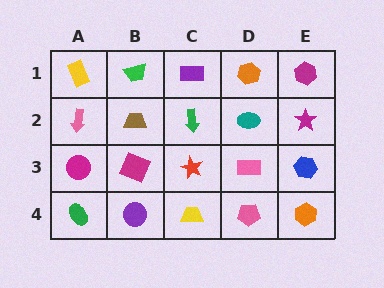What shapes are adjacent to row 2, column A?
A yellow rectangle (row 1, column A), a magenta circle (row 3, column A), a brown trapezoid (row 2, column B).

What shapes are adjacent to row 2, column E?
A magenta hexagon (row 1, column E), a blue hexagon (row 3, column E), a teal ellipse (row 2, column D).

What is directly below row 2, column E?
A blue hexagon.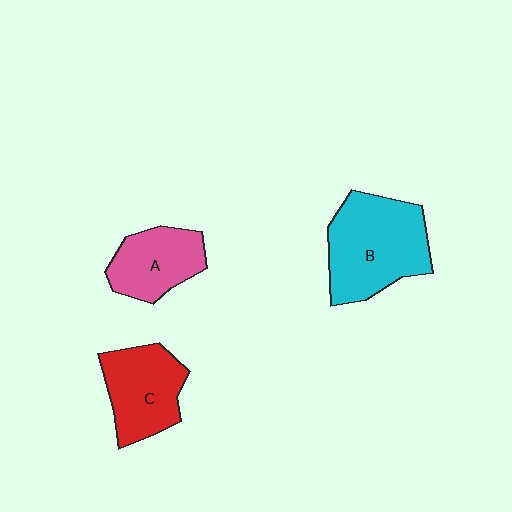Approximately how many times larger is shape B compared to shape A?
Approximately 1.6 times.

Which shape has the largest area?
Shape B (cyan).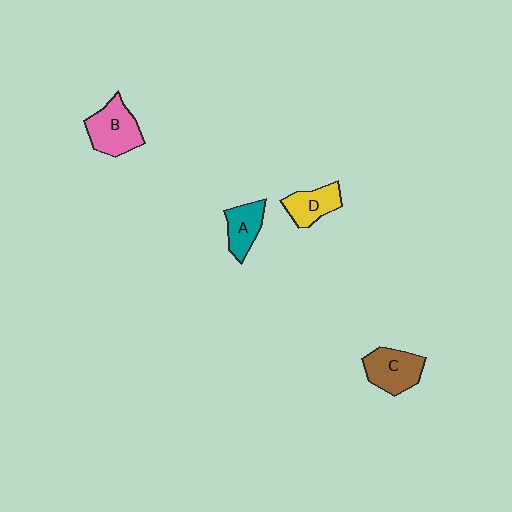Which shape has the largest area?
Shape B (pink).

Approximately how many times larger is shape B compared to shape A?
Approximately 1.4 times.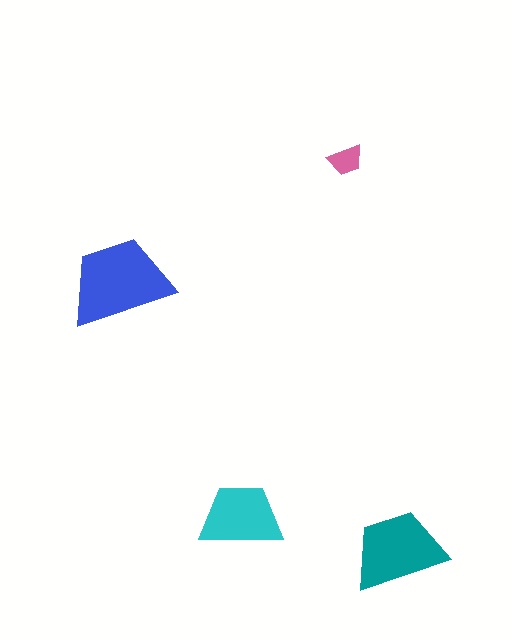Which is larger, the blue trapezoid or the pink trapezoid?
The blue one.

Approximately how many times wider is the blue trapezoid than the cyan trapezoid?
About 1.5 times wider.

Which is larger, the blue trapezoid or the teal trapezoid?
The blue one.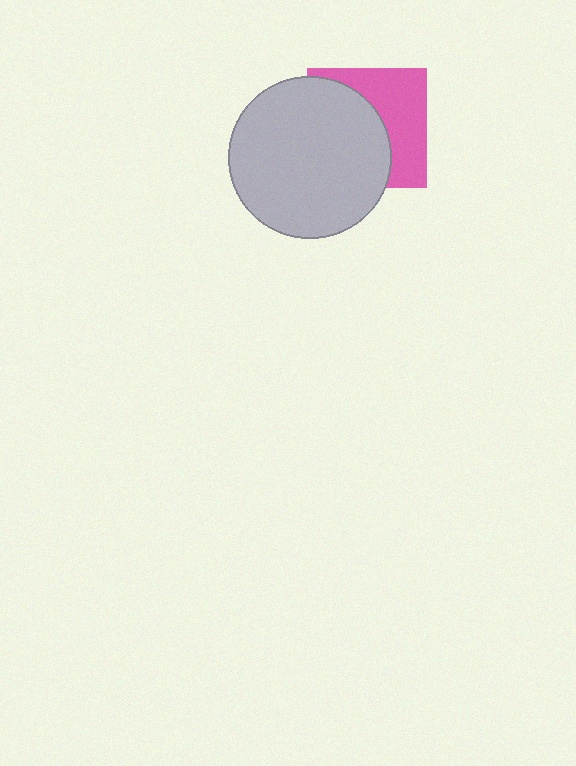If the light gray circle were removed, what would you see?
You would see the complete pink square.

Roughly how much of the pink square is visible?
A small part of it is visible (roughly 45%).